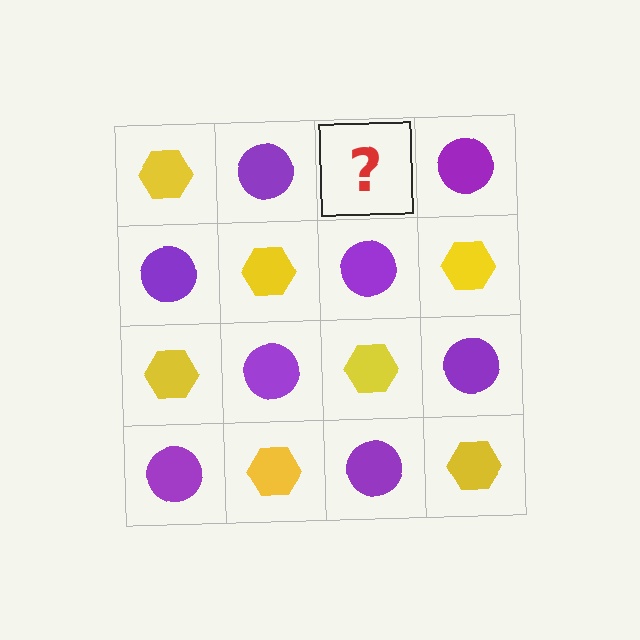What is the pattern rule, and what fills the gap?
The rule is that it alternates yellow hexagon and purple circle in a checkerboard pattern. The gap should be filled with a yellow hexagon.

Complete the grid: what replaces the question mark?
The question mark should be replaced with a yellow hexagon.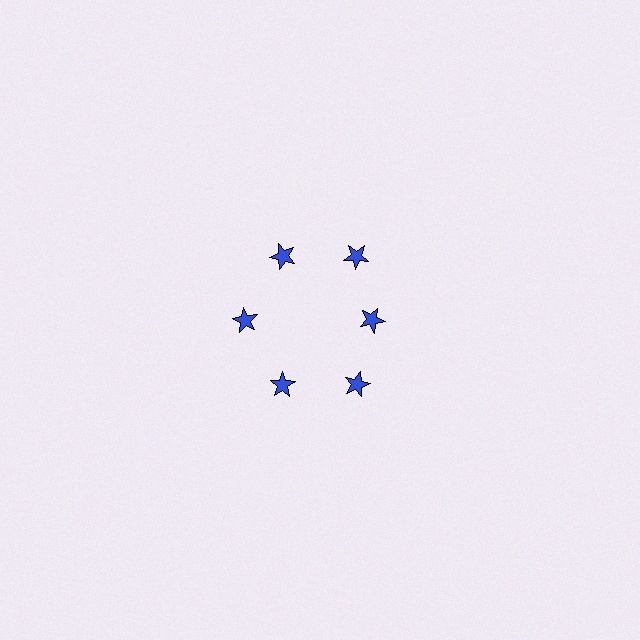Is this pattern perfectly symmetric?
No. The 6 blue stars are arranged in a ring, but one element near the 3 o'clock position is pulled inward toward the center, breaking the 6-fold rotational symmetry.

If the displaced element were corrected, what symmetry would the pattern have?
It would have 6-fold rotational symmetry — the pattern would map onto itself every 60 degrees.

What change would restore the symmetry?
The symmetry would be restored by moving it outward, back onto the ring so that all 6 stars sit at equal angles and equal distance from the center.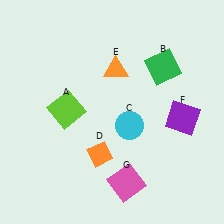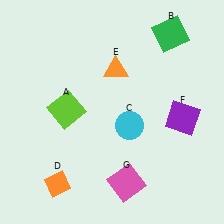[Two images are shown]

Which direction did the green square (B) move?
The green square (B) moved up.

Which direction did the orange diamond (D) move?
The orange diamond (D) moved left.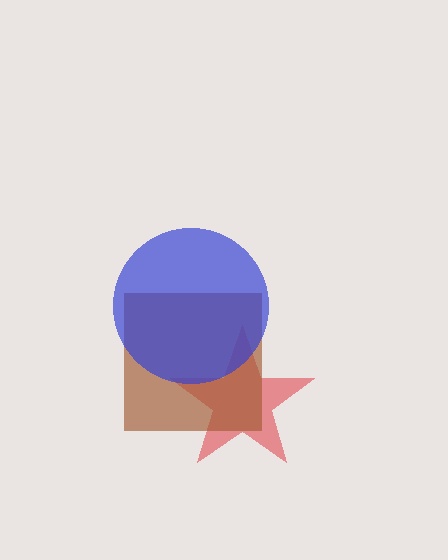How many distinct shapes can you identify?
There are 3 distinct shapes: a red star, a brown square, a blue circle.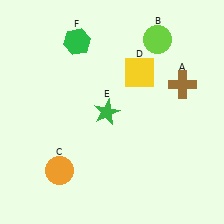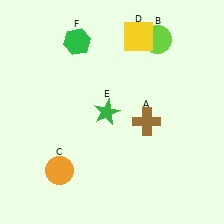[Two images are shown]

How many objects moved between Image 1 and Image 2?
2 objects moved between the two images.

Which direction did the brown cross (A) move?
The brown cross (A) moved down.